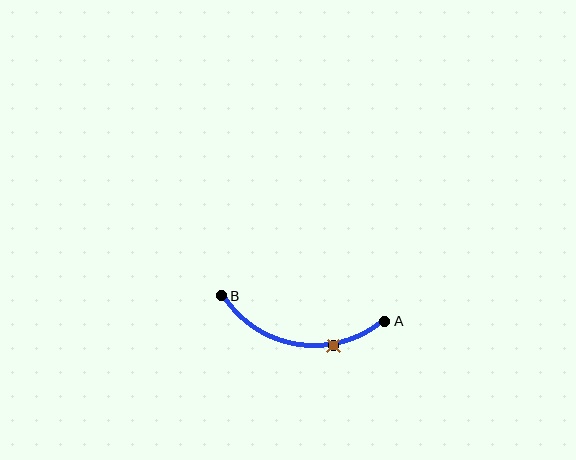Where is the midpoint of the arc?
The arc midpoint is the point on the curve farthest from the straight line joining A and B. It sits below that line.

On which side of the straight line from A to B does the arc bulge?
The arc bulges below the straight line connecting A and B.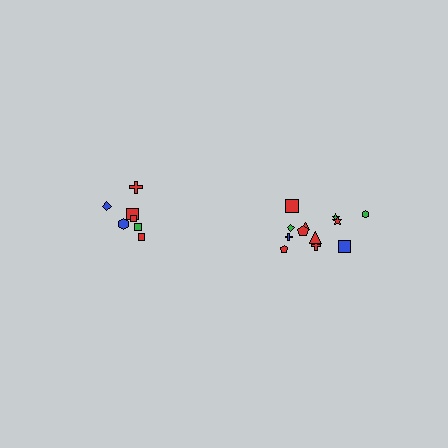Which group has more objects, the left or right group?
The right group.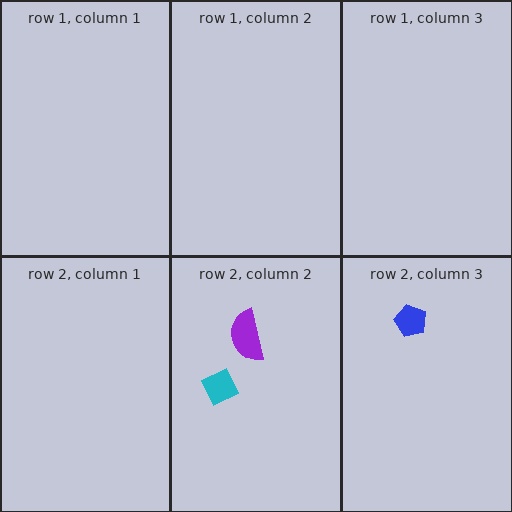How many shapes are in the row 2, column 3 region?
1.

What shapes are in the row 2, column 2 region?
The purple semicircle, the cyan diamond.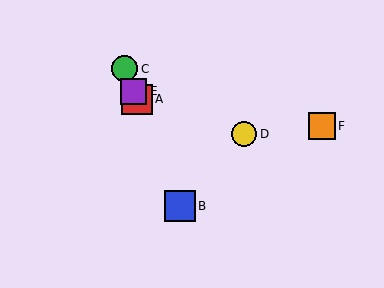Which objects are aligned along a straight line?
Objects A, B, C, E are aligned along a straight line.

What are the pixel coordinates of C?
Object C is at (125, 69).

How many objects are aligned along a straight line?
4 objects (A, B, C, E) are aligned along a straight line.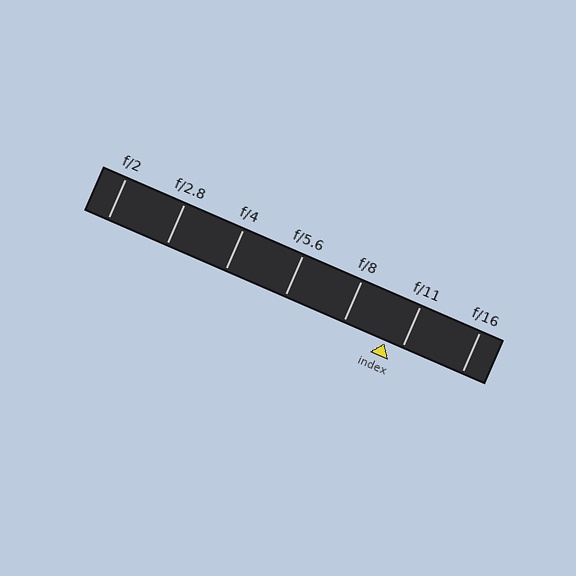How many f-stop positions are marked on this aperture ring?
There are 7 f-stop positions marked.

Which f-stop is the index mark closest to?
The index mark is closest to f/11.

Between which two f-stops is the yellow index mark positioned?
The index mark is between f/8 and f/11.